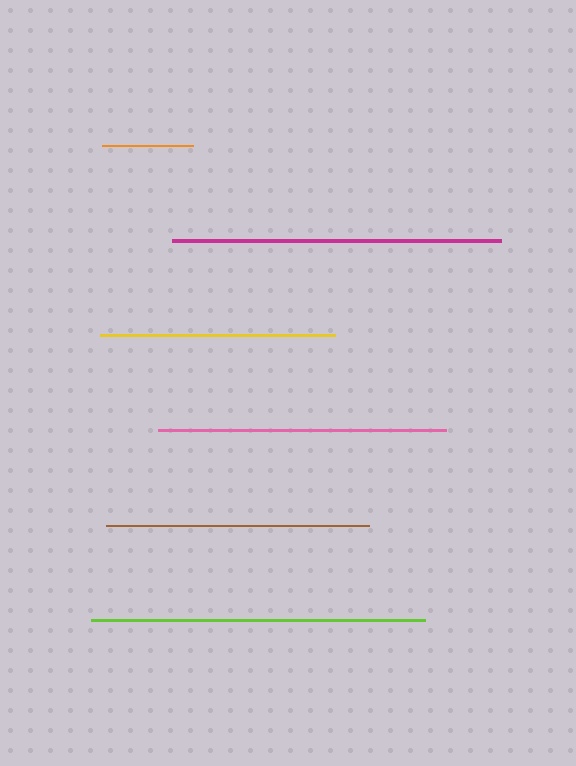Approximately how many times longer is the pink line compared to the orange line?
The pink line is approximately 3.2 times the length of the orange line.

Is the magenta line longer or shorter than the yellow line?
The magenta line is longer than the yellow line.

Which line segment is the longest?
The lime line is the longest at approximately 334 pixels.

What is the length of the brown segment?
The brown segment is approximately 263 pixels long.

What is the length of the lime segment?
The lime segment is approximately 334 pixels long.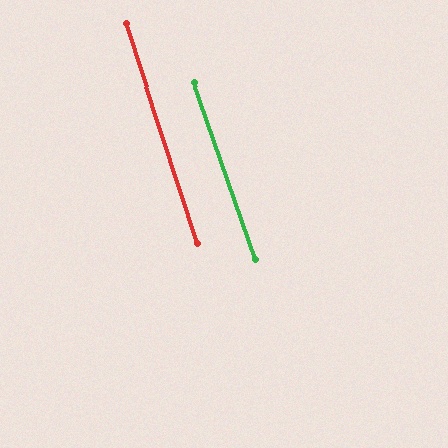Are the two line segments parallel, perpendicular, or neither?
Parallel — their directions differ by only 1.0°.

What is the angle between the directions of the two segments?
Approximately 1 degree.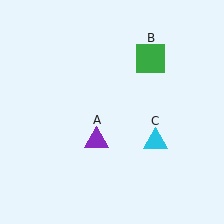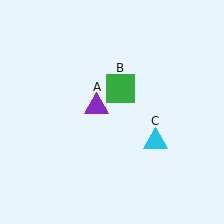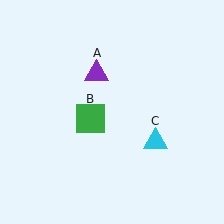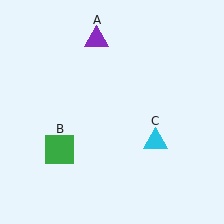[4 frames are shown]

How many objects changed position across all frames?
2 objects changed position: purple triangle (object A), green square (object B).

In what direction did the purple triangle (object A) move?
The purple triangle (object A) moved up.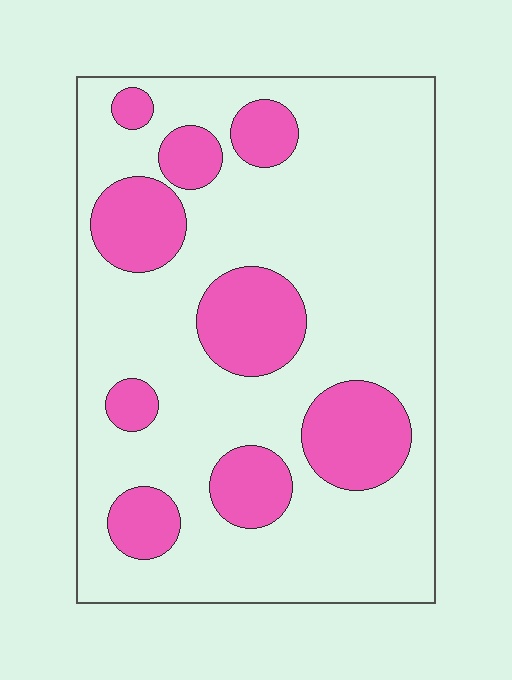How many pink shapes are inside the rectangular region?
9.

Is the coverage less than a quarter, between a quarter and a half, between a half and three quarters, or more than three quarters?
Less than a quarter.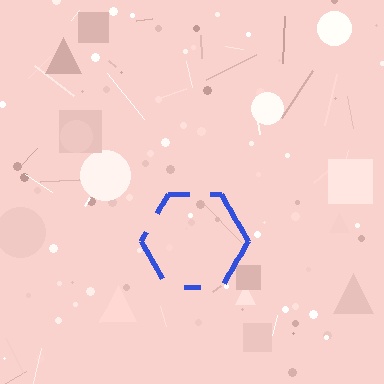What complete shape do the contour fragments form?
The contour fragments form a hexagon.